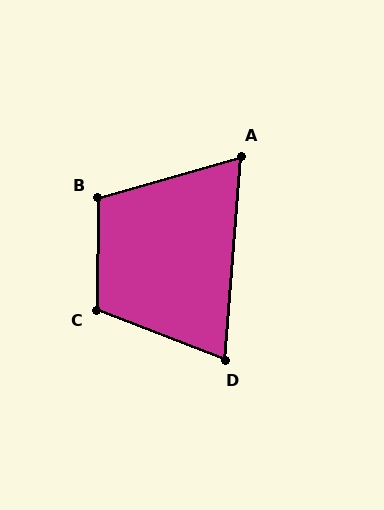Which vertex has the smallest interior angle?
A, at approximately 69 degrees.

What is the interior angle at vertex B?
Approximately 107 degrees (obtuse).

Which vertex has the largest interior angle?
C, at approximately 111 degrees.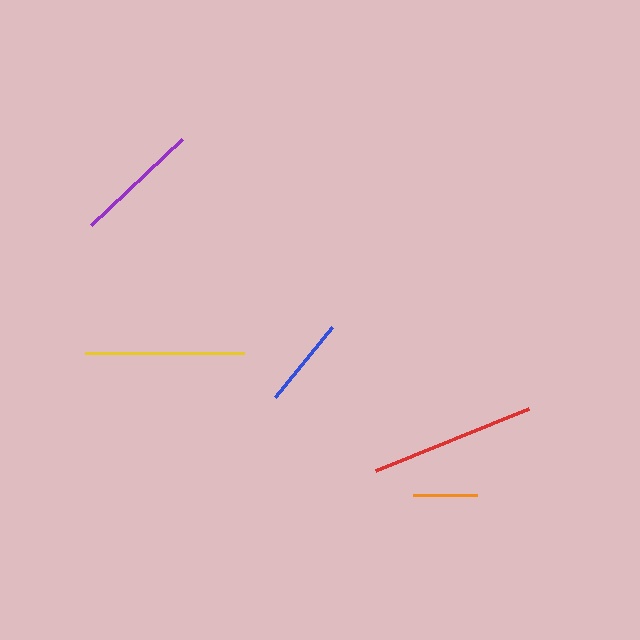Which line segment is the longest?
The red line is the longest at approximately 165 pixels.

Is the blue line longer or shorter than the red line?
The red line is longer than the blue line.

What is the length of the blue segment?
The blue segment is approximately 91 pixels long.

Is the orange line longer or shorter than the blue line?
The blue line is longer than the orange line.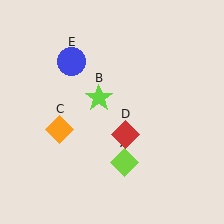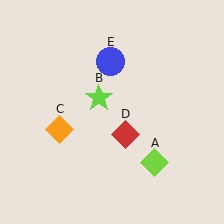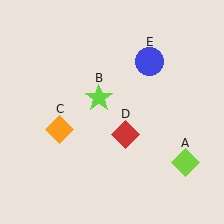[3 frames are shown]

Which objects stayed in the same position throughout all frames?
Lime star (object B) and orange diamond (object C) and red diamond (object D) remained stationary.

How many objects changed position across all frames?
2 objects changed position: lime diamond (object A), blue circle (object E).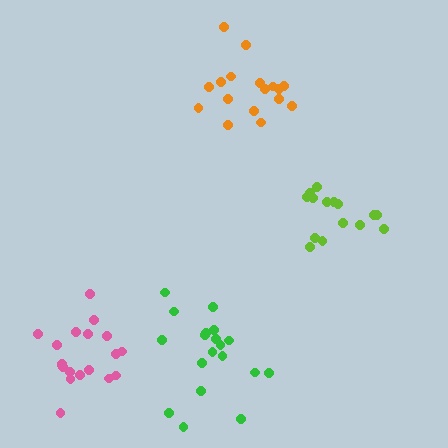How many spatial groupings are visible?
There are 4 spatial groupings.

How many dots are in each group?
Group 1: 17 dots, Group 2: 19 dots, Group 3: 19 dots, Group 4: 15 dots (70 total).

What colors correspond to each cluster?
The clusters are colored: orange, pink, green, lime.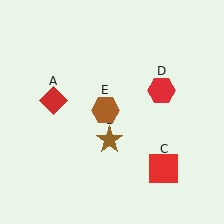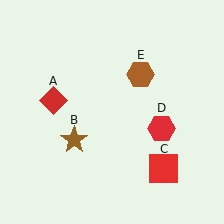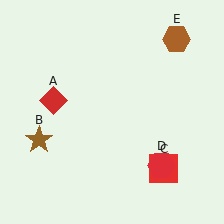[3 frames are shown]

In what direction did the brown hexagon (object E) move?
The brown hexagon (object E) moved up and to the right.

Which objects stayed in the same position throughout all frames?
Red diamond (object A) and red square (object C) remained stationary.